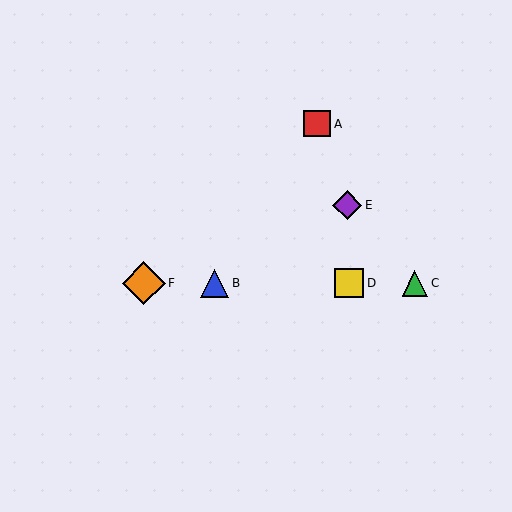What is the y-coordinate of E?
Object E is at y≈205.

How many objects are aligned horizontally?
4 objects (B, C, D, F) are aligned horizontally.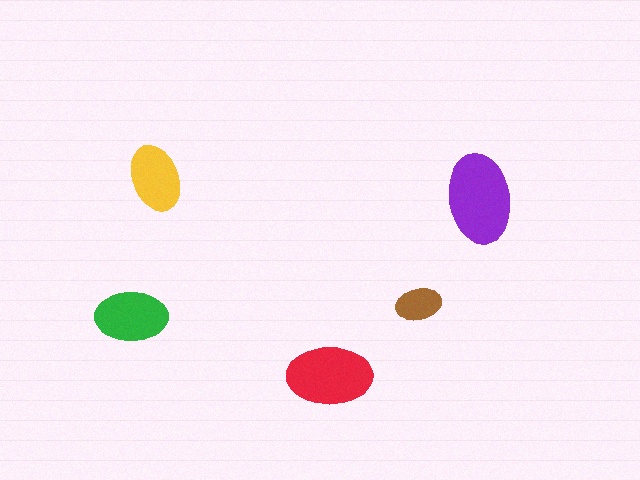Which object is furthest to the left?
The green ellipse is leftmost.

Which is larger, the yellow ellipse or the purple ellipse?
The purple one.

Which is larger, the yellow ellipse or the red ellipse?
The red one.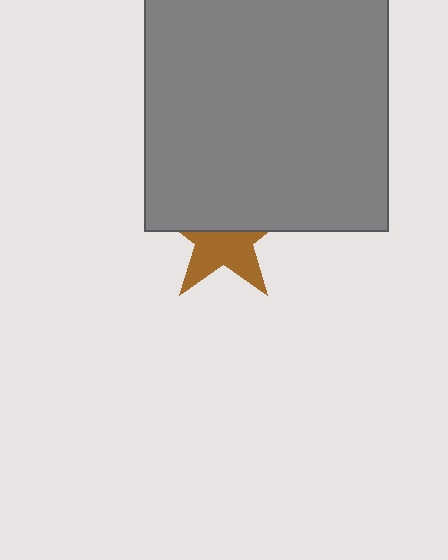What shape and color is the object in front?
The object in front is a gray square.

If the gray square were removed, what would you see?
You would see the complete brown star.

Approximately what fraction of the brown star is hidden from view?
Roughly 49% of the brown star is hidden behind the gray square.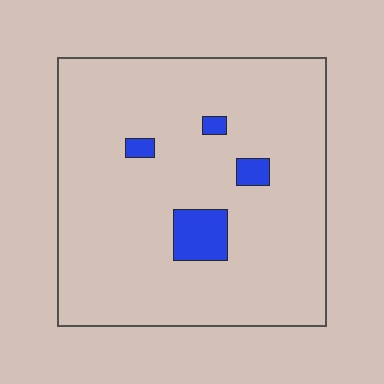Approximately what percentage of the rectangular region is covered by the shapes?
Approximately 5%.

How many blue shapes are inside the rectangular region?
4.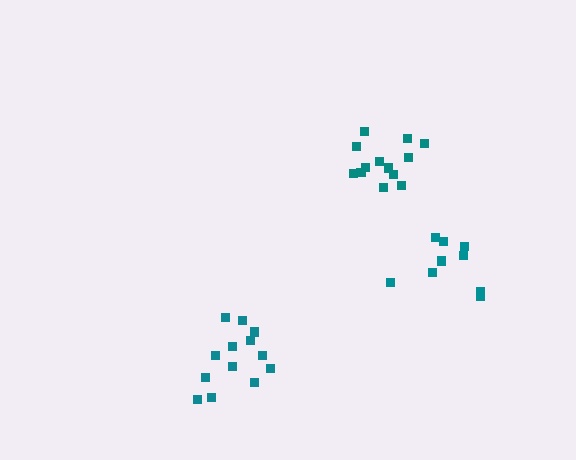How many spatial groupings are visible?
There are 3 spatial groupings.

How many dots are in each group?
Group 1: 13 dots, Group 2: 9 dots, Group 3: 13 dots (35 total).